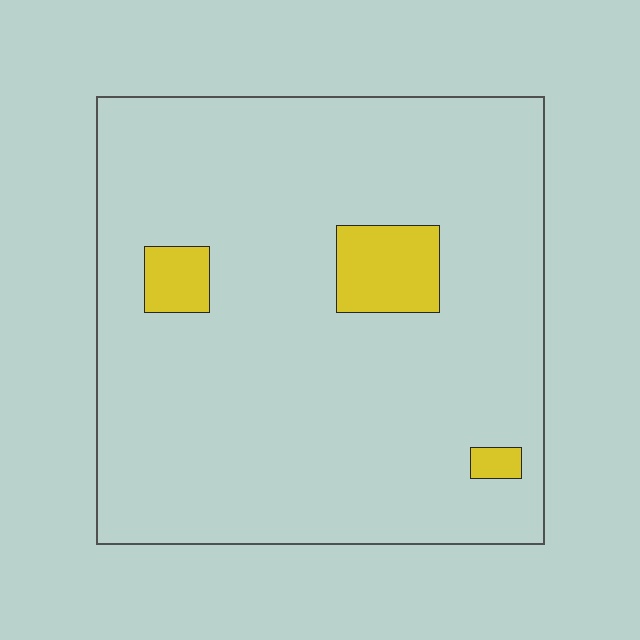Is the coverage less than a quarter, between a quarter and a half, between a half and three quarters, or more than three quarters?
Less than a quarter.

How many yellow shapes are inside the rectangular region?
3.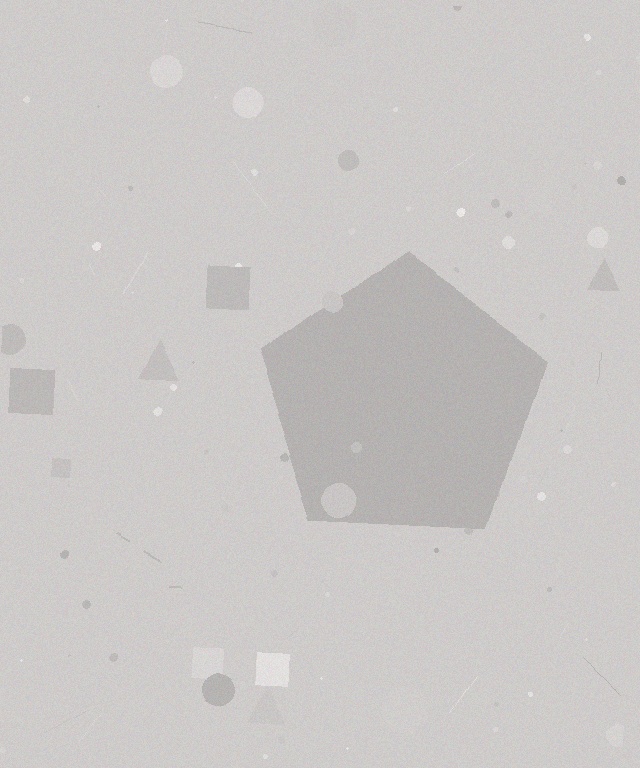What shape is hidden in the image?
A pentagon is hidden in the image.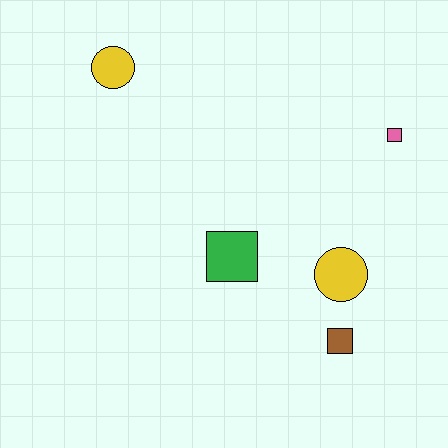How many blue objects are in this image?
There are no blue objects.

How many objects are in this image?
There are 5 objects.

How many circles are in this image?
There are 2 circles.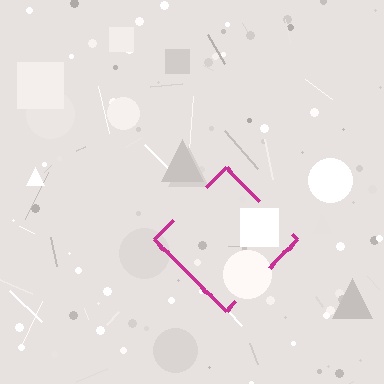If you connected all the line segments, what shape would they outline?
They would outline a diamond.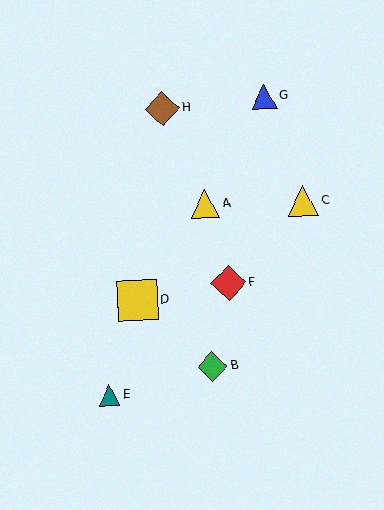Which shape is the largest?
The yellow square (labeled D) is the largest.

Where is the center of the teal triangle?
The center of the teal triangle is at (109, 395).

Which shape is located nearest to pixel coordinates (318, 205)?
The yellow triangle (labeled C) at (303, 201) is nearest to that location.